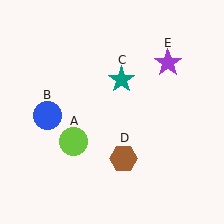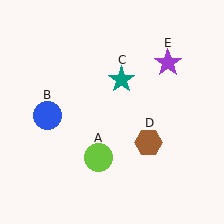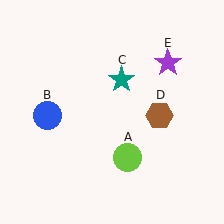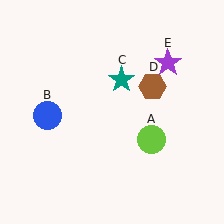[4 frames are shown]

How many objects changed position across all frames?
2 objects changed position: lime circle (object A), brown hexagon (object D).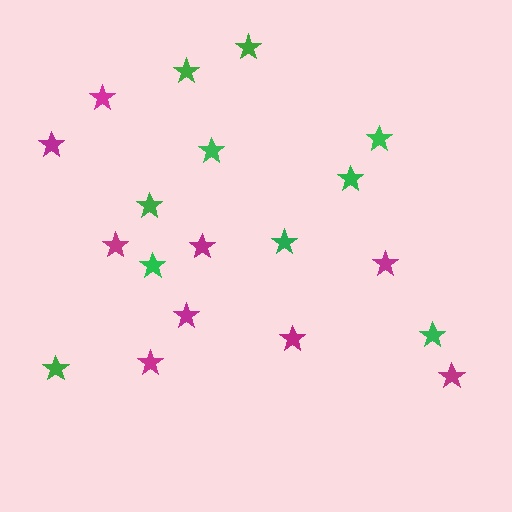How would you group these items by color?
There are 2 groups: one group of green stars (10) and one group of magenta stars (9).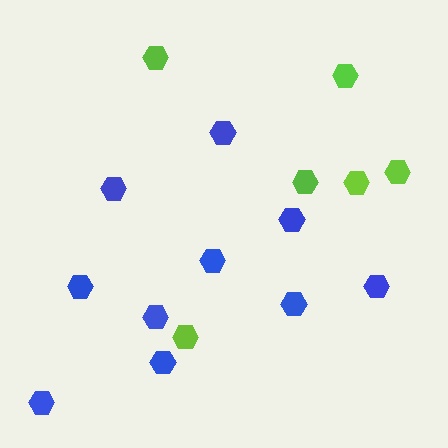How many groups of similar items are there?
There are 2 groups: one group of blue hexagons (10) and one group of lime hexagons (6).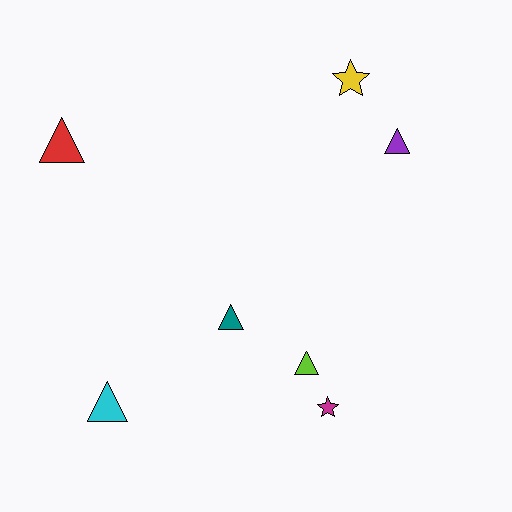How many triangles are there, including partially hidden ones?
There are 5 triangles.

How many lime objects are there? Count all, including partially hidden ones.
There is 1 lime object.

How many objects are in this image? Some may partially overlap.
There are 7 objects.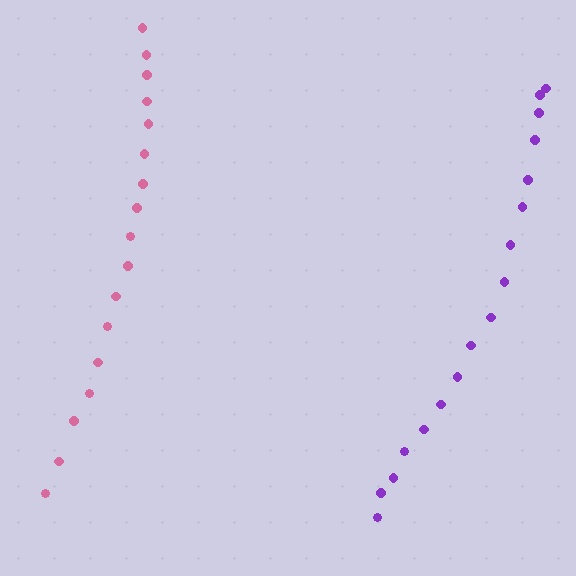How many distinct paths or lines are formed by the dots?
There are 2 distinct paths.